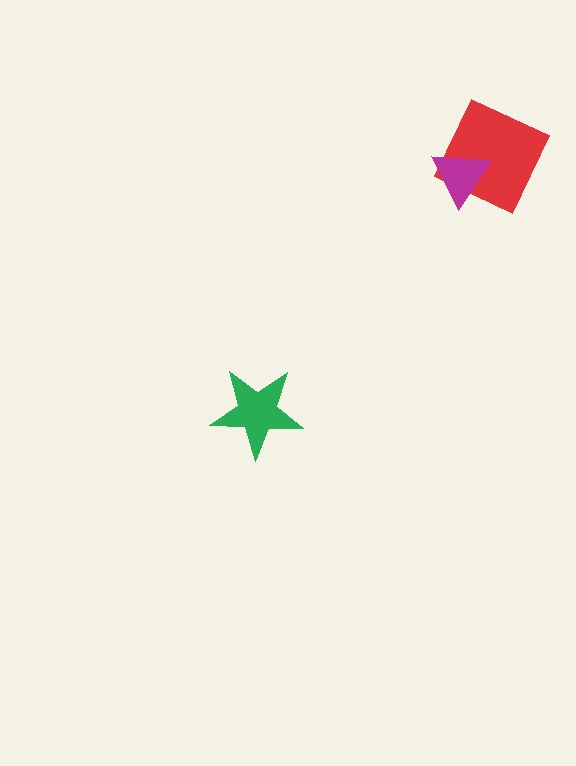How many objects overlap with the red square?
1 object overlaps with the red square.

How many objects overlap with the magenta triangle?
1 object overlaps with the magenta triangle.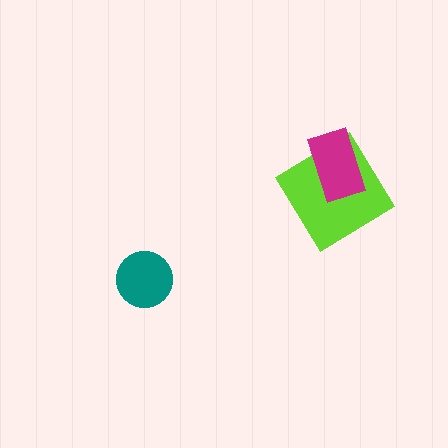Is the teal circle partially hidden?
No, no other shape covers it.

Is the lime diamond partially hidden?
Yes, it is partially covered by another shape.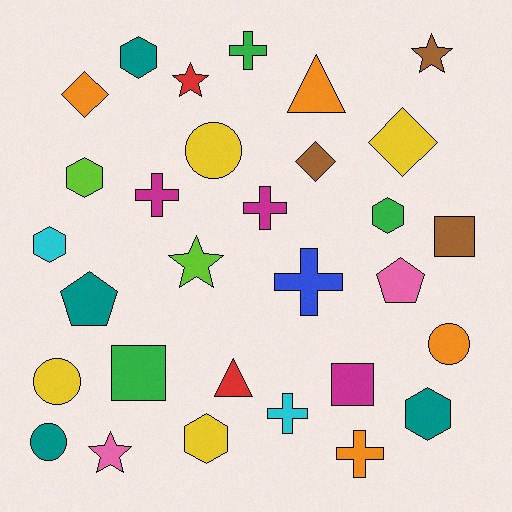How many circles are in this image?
There are 4 circles.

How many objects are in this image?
There are 30 objects.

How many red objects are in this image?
There are 2 red objects.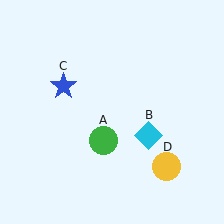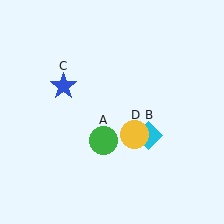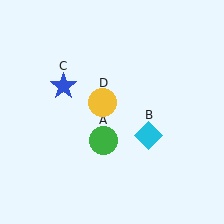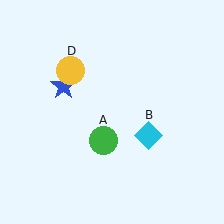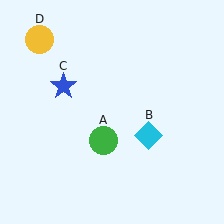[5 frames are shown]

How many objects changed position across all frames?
1 object changed position: yellow circle (object D).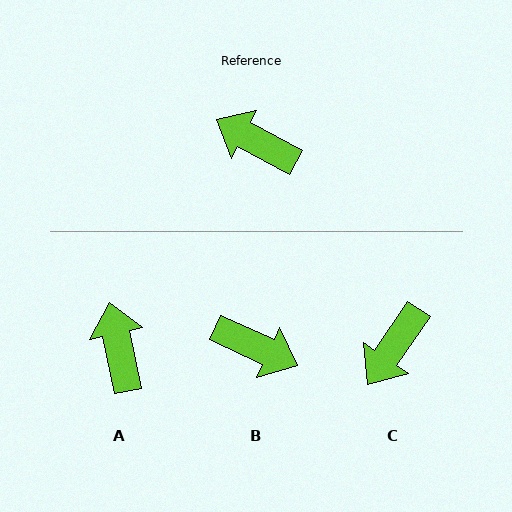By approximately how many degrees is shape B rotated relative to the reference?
Approximately 176 degrees clockwise.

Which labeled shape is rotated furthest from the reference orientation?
B, about 176 degrees away.